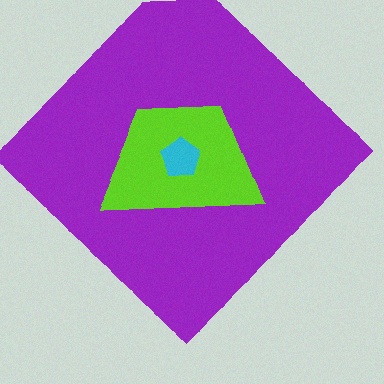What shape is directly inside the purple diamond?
The lime trapezoid.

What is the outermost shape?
The purple diamond.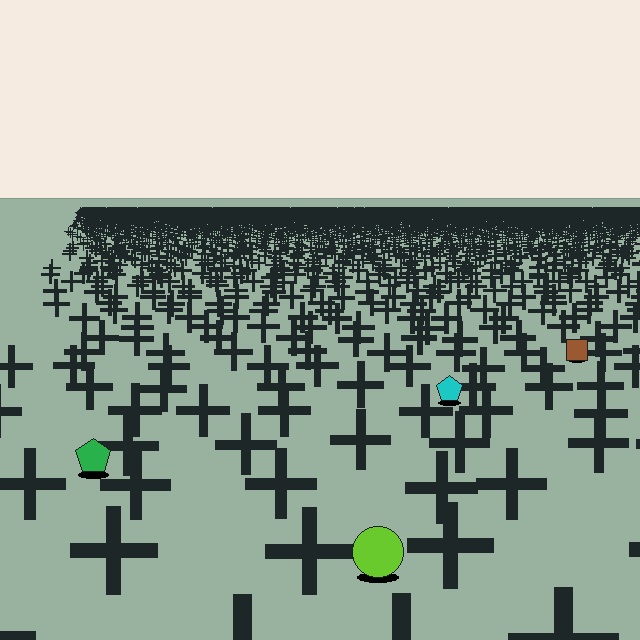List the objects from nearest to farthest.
From nearest to farthest: the lime circle, the green pentagon, the cyan pentagon, the brown square.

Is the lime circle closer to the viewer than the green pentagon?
Yes. The lime circle is closer — you can tell from the texture gradient: the ground texture is coarser near it.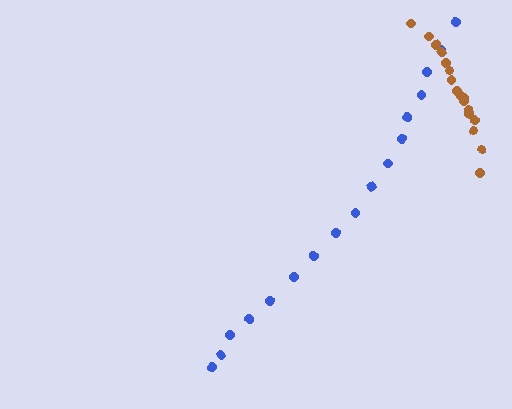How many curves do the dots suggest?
There are 2 distinct paths.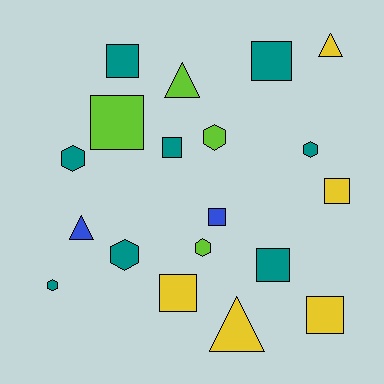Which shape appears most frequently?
Square, with 9 objects.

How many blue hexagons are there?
There are no blue hexagons.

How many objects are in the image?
There are 19 objects.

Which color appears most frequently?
Teal, with 8 objects.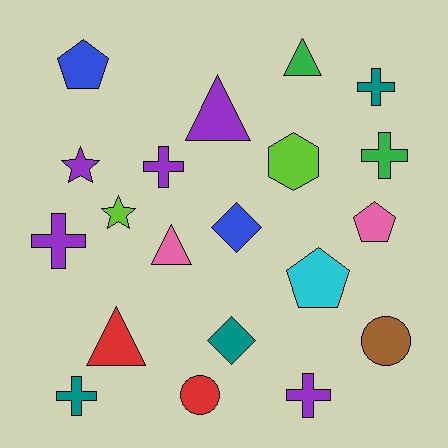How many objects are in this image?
There are 20 objects.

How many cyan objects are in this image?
There is 1 cyan object.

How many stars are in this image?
There are 2 stars.